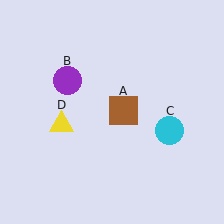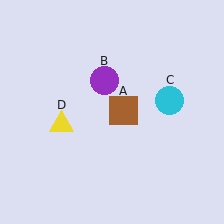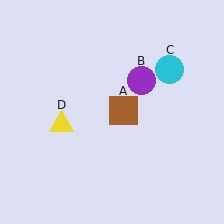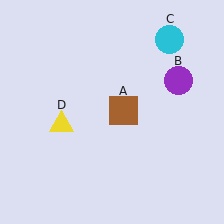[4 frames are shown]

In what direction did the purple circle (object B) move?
The purple circle (object B) moved right.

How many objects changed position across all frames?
2 objects changed position: purple circle (object B), cyan circle (object C).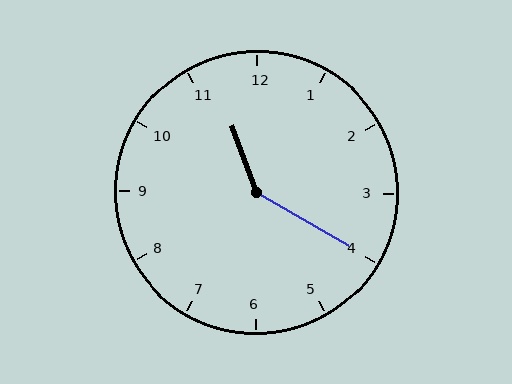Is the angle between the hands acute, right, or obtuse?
It is obtuse.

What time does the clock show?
11:20.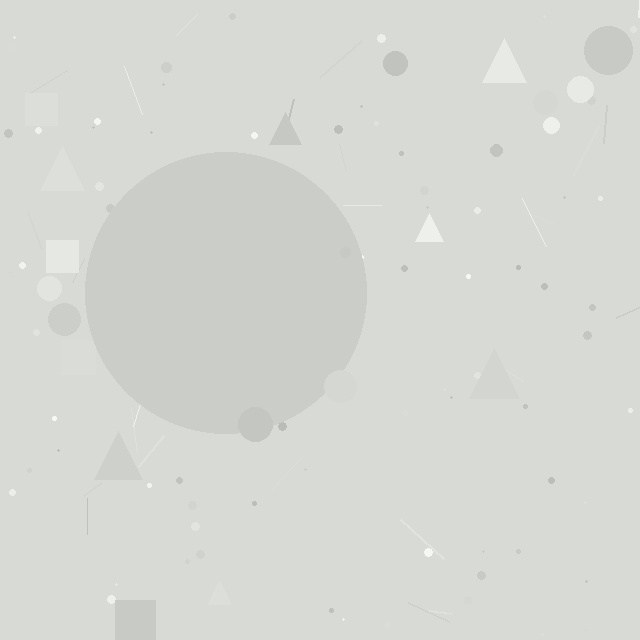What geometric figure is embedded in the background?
A circle is embedded in the background.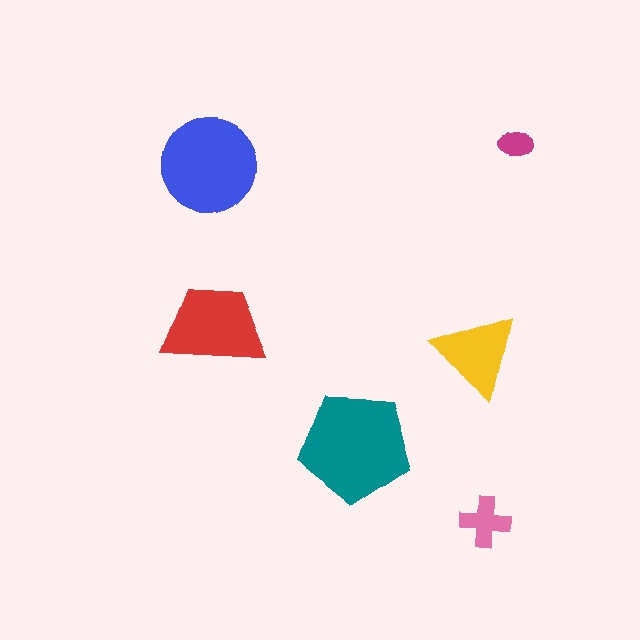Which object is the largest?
The teal pentagon.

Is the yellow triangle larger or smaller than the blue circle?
Smaller.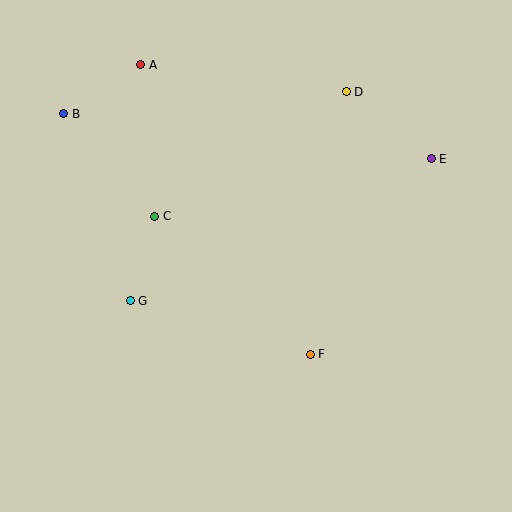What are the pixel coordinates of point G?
Point G is at (130, 301).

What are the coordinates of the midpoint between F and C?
The midpoint between F and C is at (233, 285).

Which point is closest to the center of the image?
Point C at (155, 216) is closest to the center.